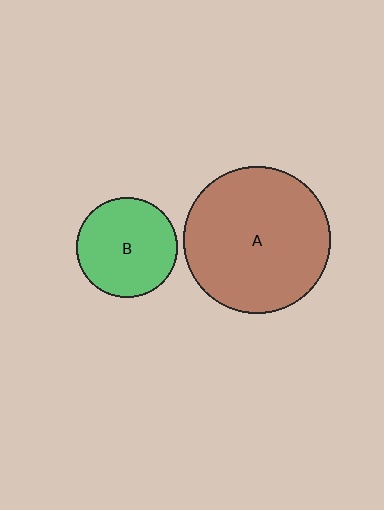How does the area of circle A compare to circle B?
Approximately 2.1 times.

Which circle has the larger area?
Circle A (brown).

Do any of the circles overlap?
No, none of the circles overlap.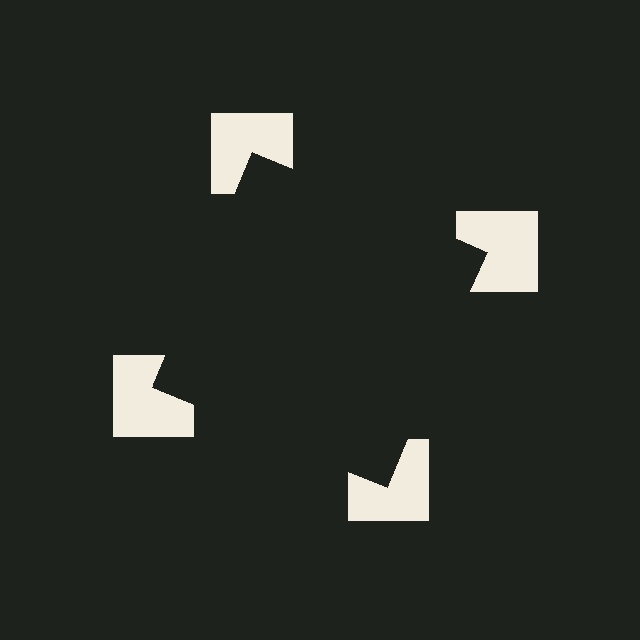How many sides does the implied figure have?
4 sides.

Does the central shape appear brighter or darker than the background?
It typically appears slightly darker than the background, even though no actual brightness change is drawn.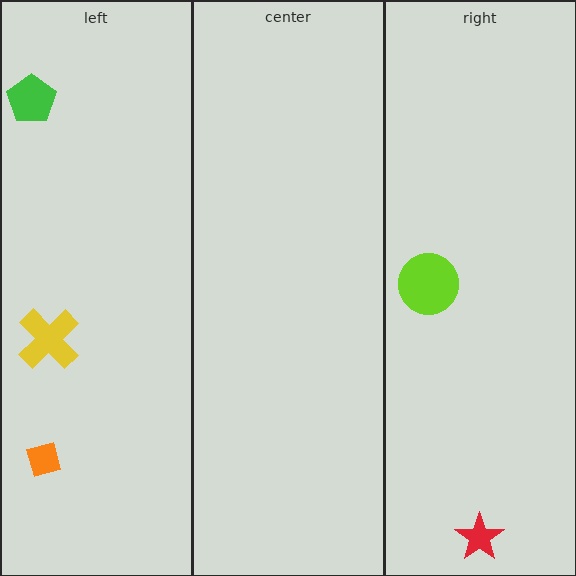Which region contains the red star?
The right region.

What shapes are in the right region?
The lime circle, the red star.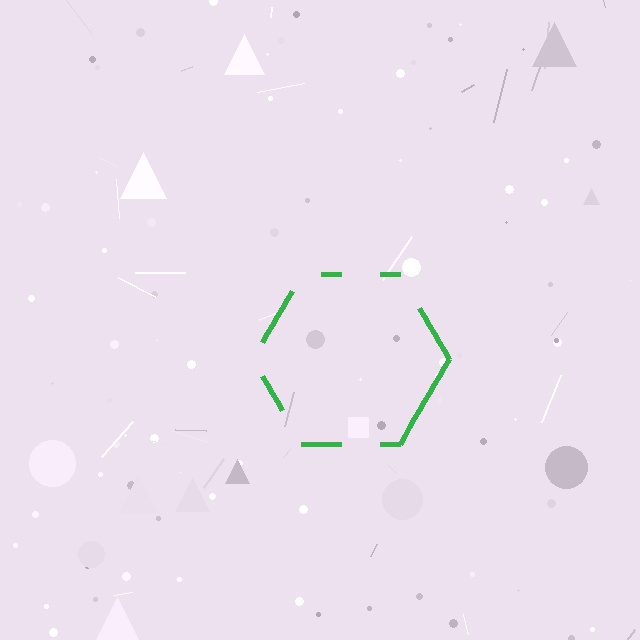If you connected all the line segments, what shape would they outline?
They would outline a hexagon.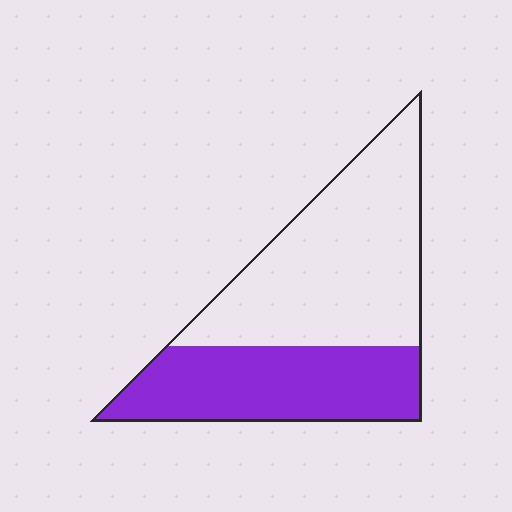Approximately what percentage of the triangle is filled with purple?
Approximately 40%.